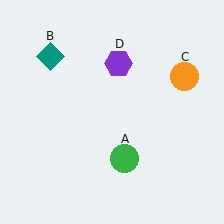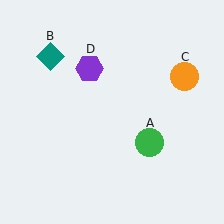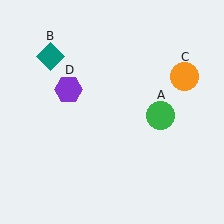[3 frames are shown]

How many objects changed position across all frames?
2 objects changed position: green circle (object A), purple hexagon (object D).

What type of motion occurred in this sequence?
The green circle (object A), purple hexagon (object D) rotated counterclockwise around the center of the scene.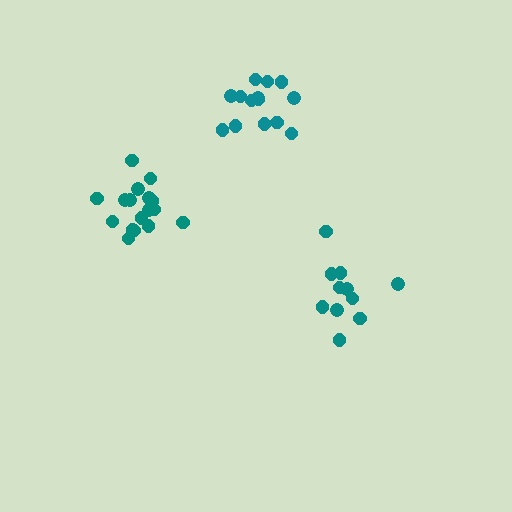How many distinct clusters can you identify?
There are 3 distinct clusters.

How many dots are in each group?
Group 1: 14 dots, Group 2: 17 dots, Group 3: 11 dots (42 total).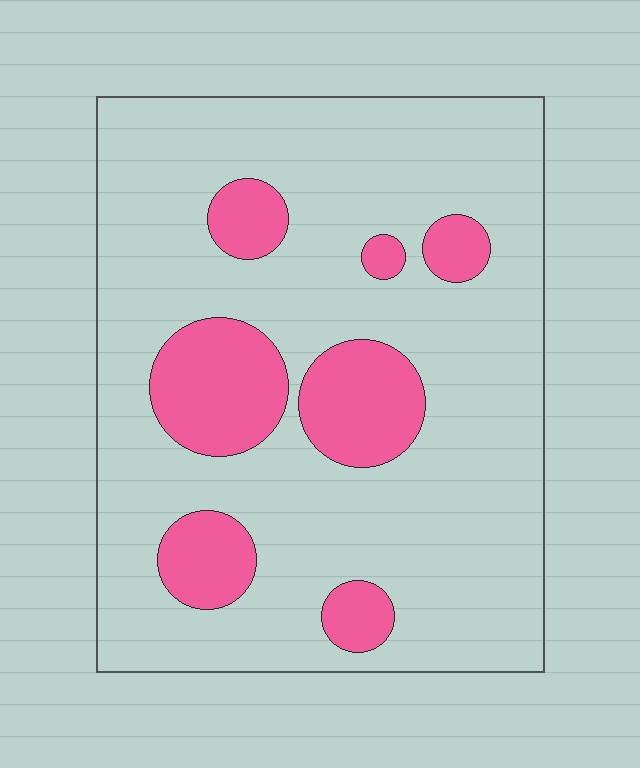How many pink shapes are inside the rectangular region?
7.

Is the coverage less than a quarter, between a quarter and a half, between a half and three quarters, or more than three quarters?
Less than a quarter.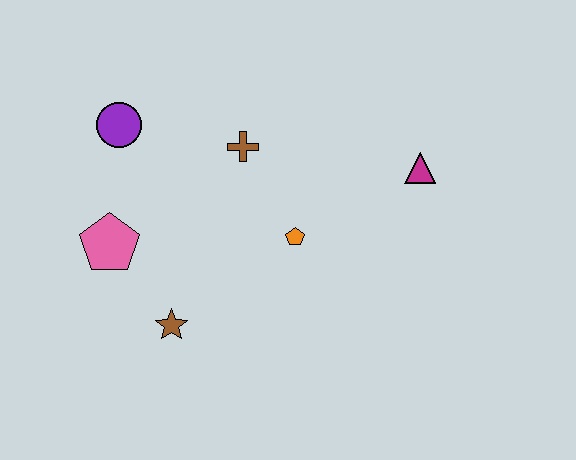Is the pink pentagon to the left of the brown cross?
Yes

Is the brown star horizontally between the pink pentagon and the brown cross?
Yes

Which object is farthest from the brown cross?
The brown star is farthest from the brown cross.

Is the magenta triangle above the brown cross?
No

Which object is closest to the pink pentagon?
The brown star is closest to the pink pentagon.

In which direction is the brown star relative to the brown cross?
The brown star is below the brown cross.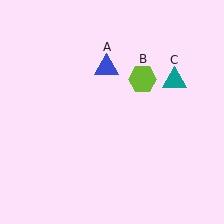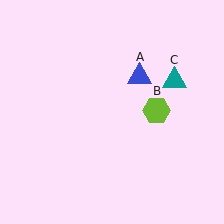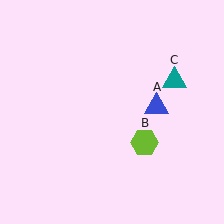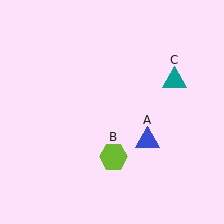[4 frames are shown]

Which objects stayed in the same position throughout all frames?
Teal triangle (object C) remained stationary.